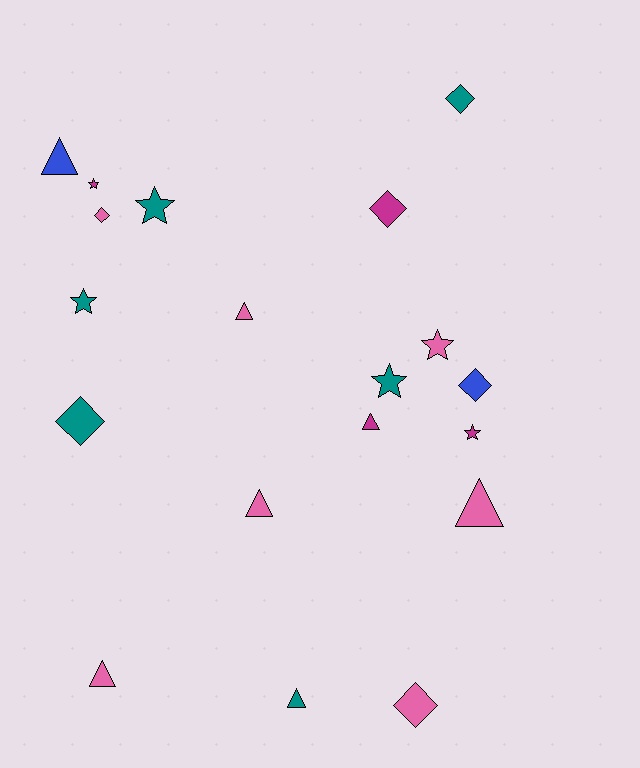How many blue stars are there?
There are no blue stars.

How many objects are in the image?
There are 19 objects.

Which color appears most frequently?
Pink, with 7 objects.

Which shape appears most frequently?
Triangle, with 7 objects.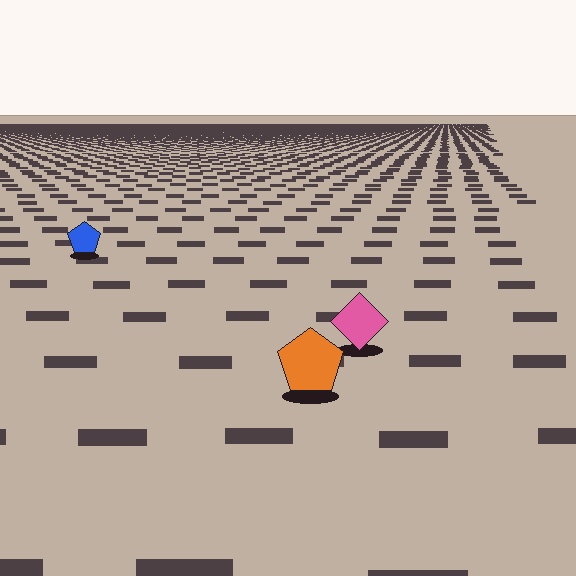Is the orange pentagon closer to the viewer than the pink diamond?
Yes. The orange pentagon is closer — you can tell from the texture gradient: the ground texture is coarser near it.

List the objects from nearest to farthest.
From nearest to farthest: the orange pentagon, the pink diamond, the blue pentagon.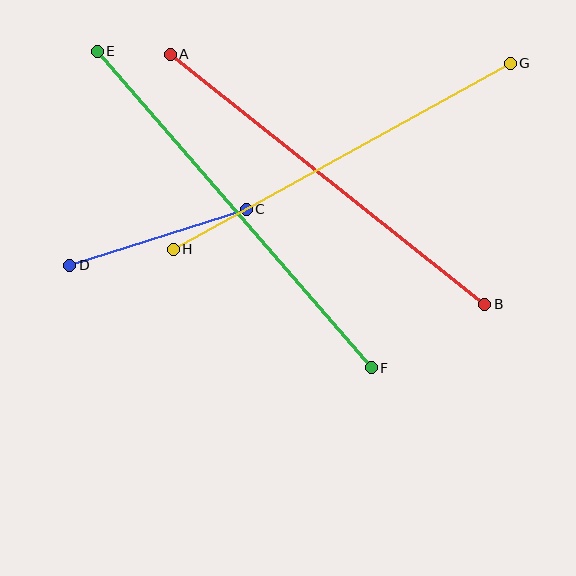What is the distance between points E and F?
The distance is approximately 419 pixels.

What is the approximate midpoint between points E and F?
The midpoint is at approximately (234, 210) pixels.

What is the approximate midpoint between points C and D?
The midpoint is at approximately (158, 237) pixels.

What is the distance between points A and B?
The distance is approximately 402 pixels.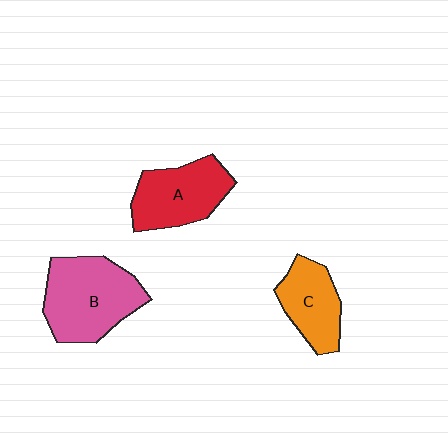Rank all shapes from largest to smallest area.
From largest to smallest: B (pink), A (red), C (orange).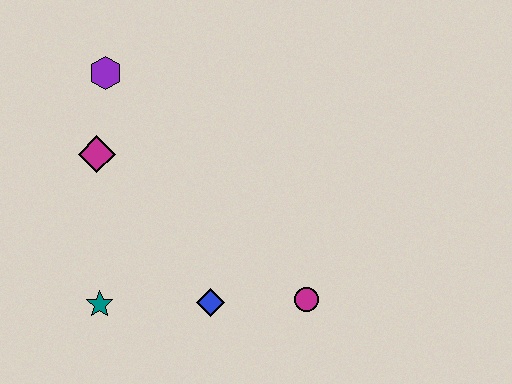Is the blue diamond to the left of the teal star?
No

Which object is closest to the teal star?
The blue diamond is closest to the teal star.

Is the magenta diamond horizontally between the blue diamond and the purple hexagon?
No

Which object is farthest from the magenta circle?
The purple hexagon is farthest from the magenta circle.